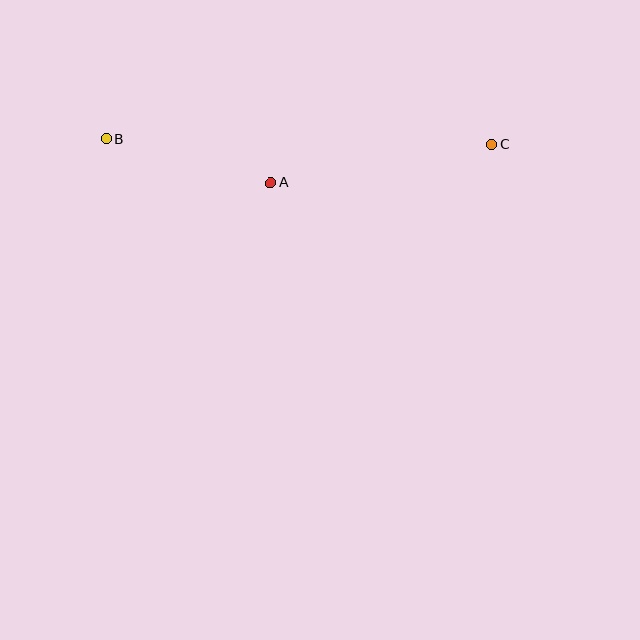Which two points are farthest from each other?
Points B and C are farthest from each other.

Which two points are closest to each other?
Points A and B are closest to each other.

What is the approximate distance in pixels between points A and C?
The distance between A and C is approximately 225 pixels.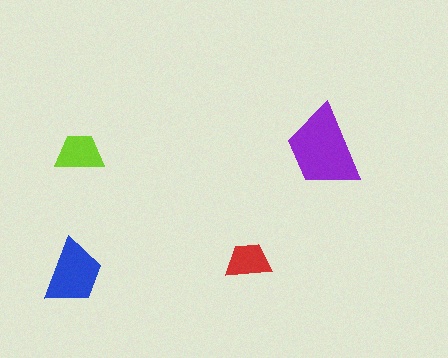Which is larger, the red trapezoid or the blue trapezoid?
The blue one.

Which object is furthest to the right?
The purple trapezoid is rightmost.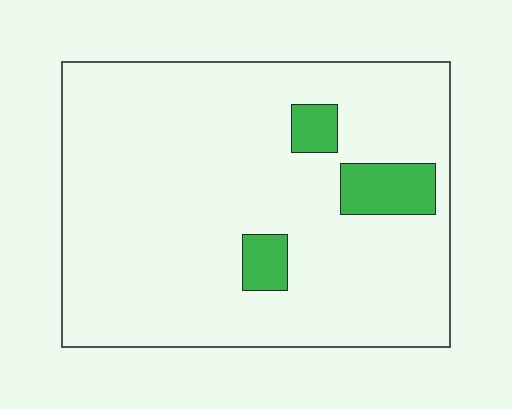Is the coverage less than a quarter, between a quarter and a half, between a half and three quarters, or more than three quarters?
Less than a quarter.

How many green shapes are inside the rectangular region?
3.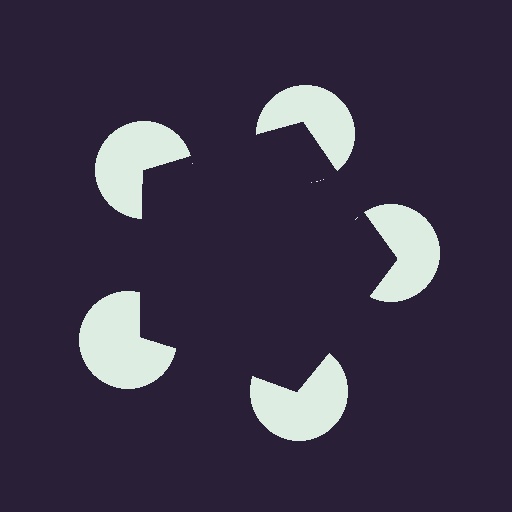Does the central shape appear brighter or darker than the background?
It typically appears slightly darker than the background, even though no actual brightness change is drawn.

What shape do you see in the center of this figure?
An illusory pentagon — its edges are inferred from the aligned wedge cuts in the pac-man discs, not physically drawn.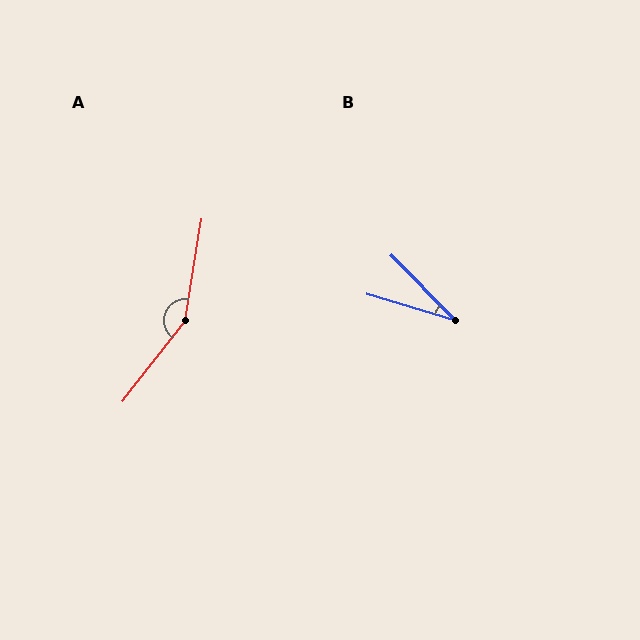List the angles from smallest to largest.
B (29°), A (151°).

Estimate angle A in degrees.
Approximately 151 degrees.